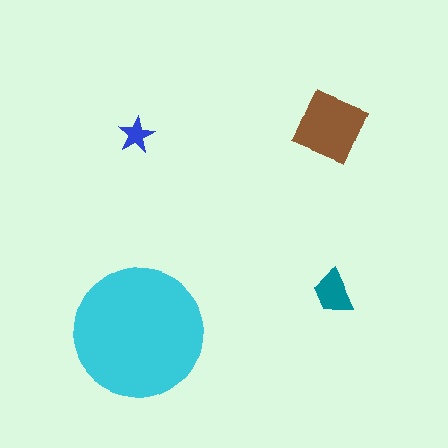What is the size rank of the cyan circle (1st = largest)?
1st.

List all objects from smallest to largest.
The blue star, the teal trapezoid, the brown diamond, the cyan circle.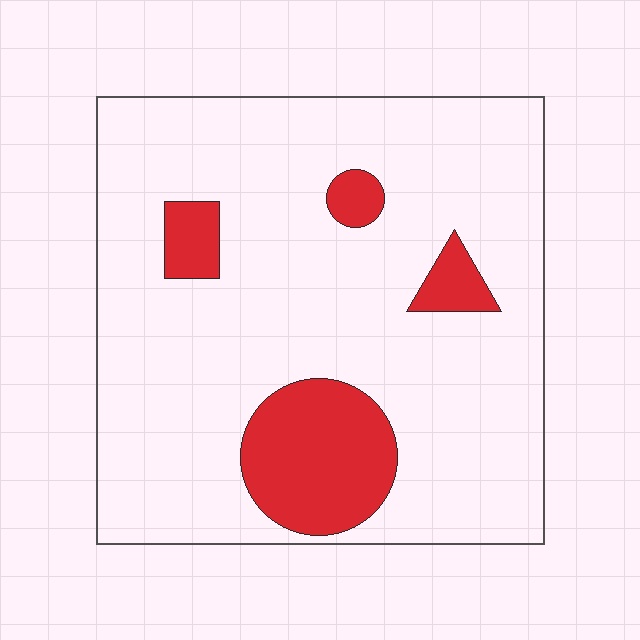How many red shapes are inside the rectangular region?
4.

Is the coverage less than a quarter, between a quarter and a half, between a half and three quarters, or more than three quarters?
Less than a quarter.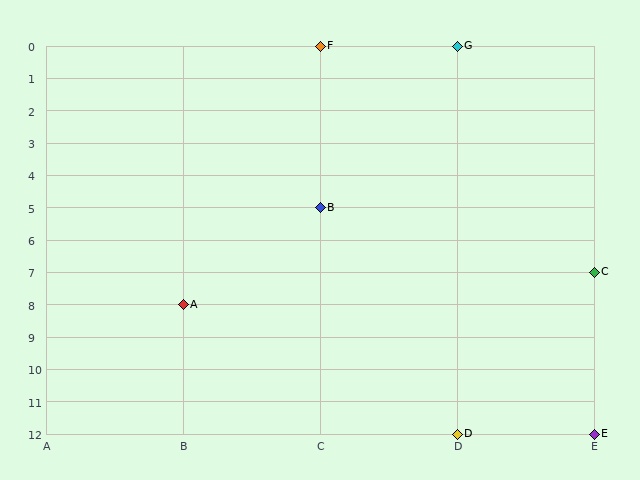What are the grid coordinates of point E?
Point E is at grid coordinates (E, 12).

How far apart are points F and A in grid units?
Points F and A are 1 column and 8 rows apart (about 8.1 grid units diagonally).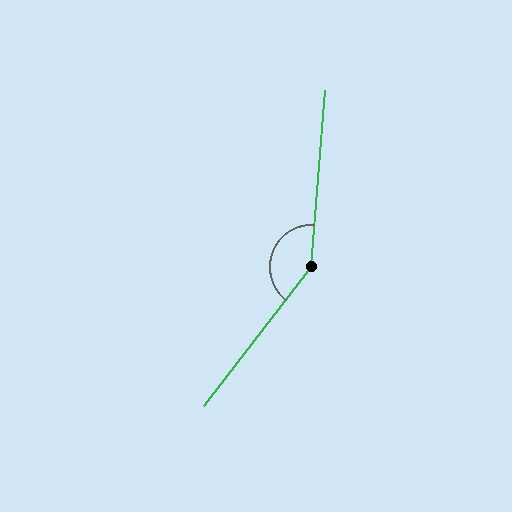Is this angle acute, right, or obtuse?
It is obtuse.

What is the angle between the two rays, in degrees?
Approximately 147 degrees.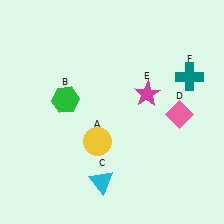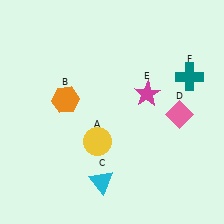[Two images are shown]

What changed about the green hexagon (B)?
In Image 1, B is green. In Image 2, it changed to orange.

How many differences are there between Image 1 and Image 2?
There is 1 difference between the two images.